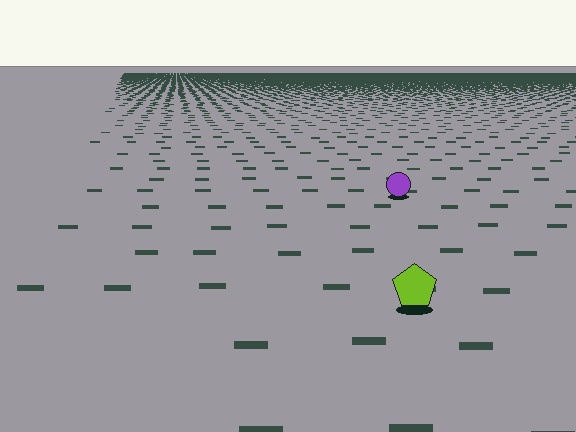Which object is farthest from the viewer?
The purple circle is farthest from the viewer. It appears smaller and the ground texture around it is denser.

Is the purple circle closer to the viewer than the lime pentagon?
No. The lime pentagon is closer — you can tell from the texture gradient: the ground texture is coarser near it.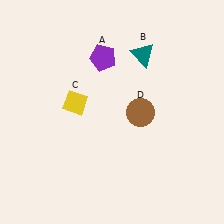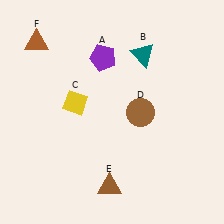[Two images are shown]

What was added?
A brown triangle (E), a brown triangle (F) were added in Image 2.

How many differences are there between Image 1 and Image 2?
There are 2 differences between the two images.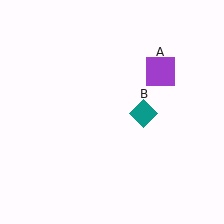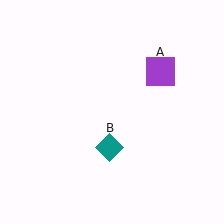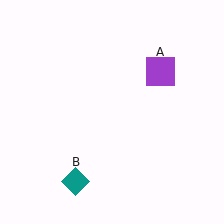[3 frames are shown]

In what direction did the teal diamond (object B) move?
The teal diamond (object B) moved down and to the left.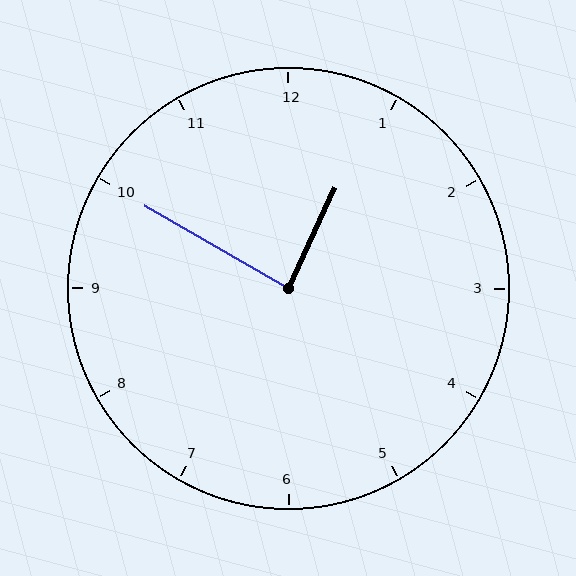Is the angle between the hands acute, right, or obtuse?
It is right.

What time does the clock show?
12:50.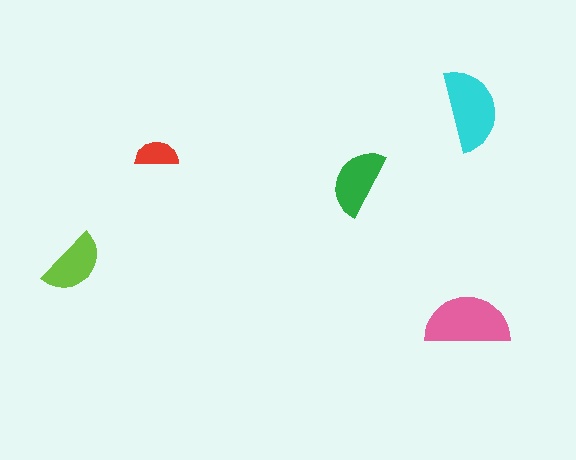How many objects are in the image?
There are 5 objects in the image.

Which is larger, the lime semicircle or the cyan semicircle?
The cyan one.